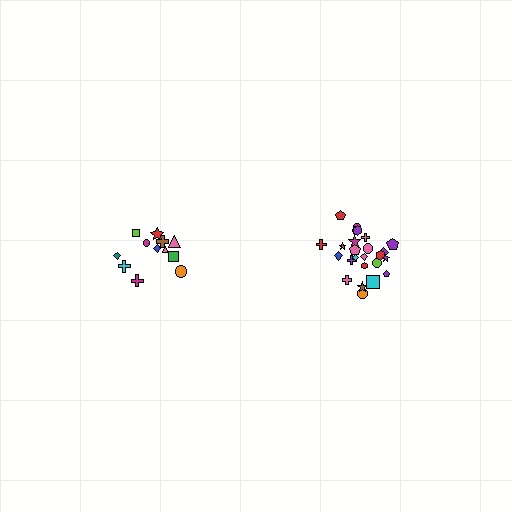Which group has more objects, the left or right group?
The right group.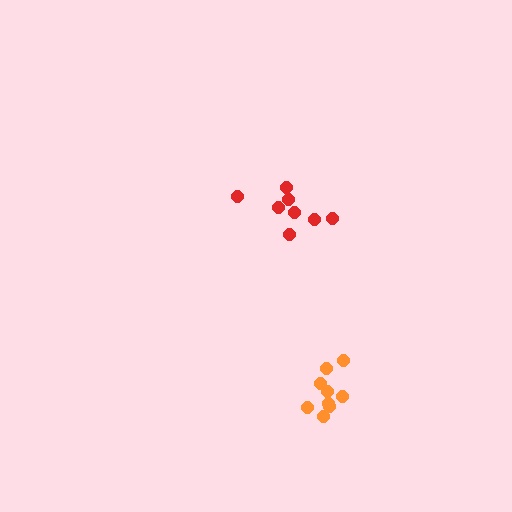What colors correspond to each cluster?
The clusters are colored: orange, red.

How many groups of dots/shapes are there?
There are 2 groups.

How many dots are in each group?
Group 1: 9 dots, Group 2: 8 dots (17 total).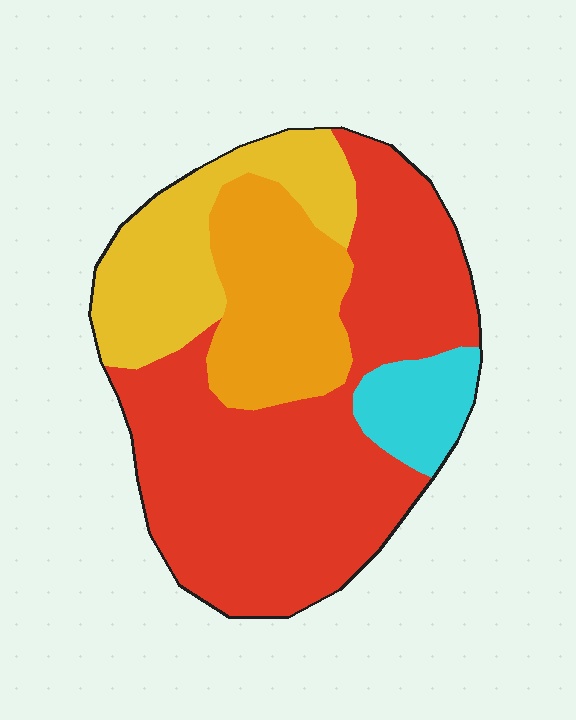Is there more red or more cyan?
Red.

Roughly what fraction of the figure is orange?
Orange covers roughly 20% of the figure.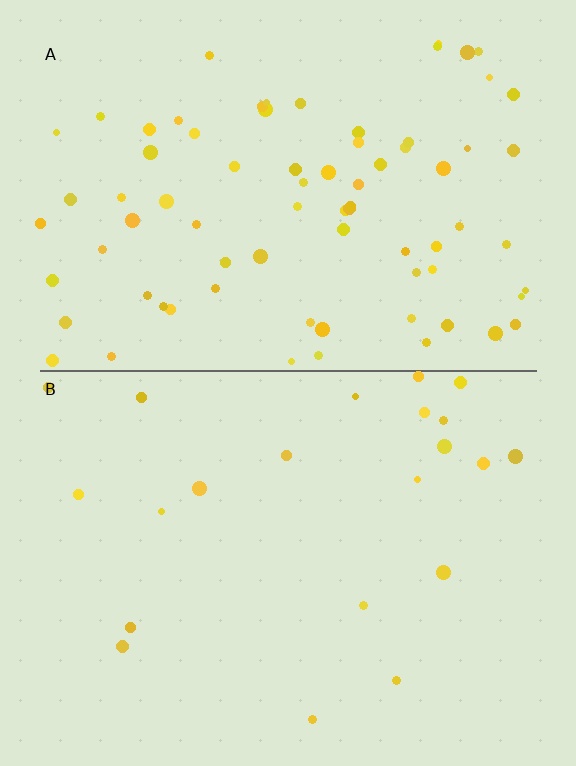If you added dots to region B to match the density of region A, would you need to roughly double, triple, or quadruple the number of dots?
Approximately quadruple.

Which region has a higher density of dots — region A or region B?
A (the top).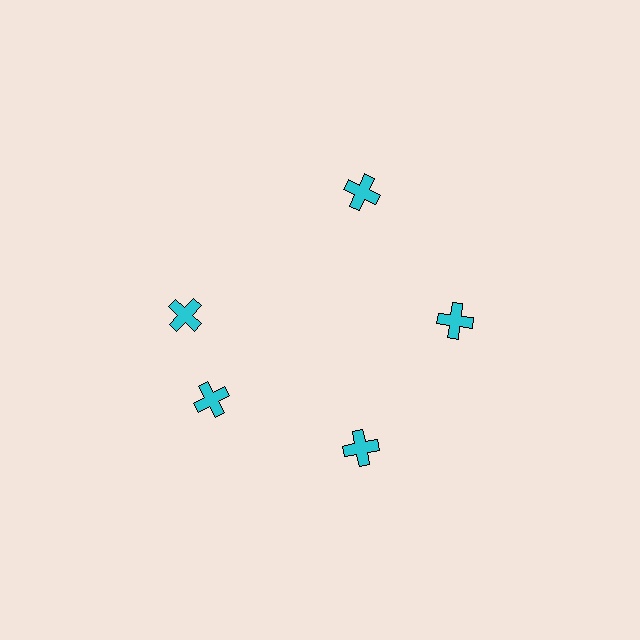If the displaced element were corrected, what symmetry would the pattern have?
It would have 5-fold rotational symmetry — the pattern would map onto itself every 72 degrees.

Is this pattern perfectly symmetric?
No. The 5 cyan crosses are arranged in a ring, but one element near the 10 o'clock position is rotated out of alignment along the ring, breaking the 5-fold rotational symmetry.